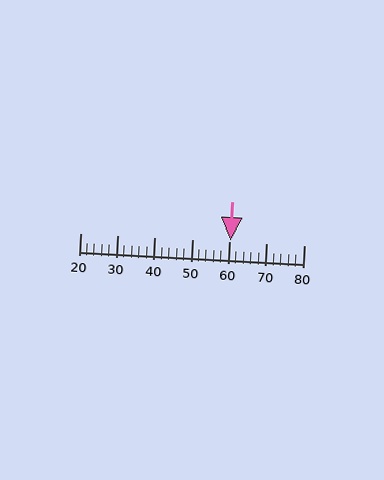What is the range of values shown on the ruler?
The ruler shows values from 20 to 80.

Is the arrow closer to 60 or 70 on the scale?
The arrow is closer to 60.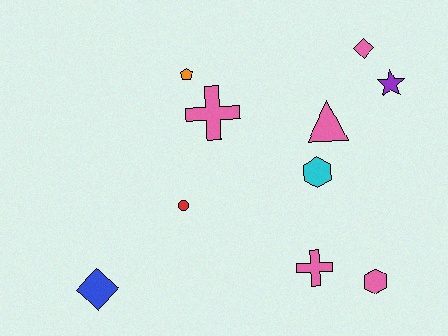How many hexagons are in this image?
There are 2 hexagons.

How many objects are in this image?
There are 10 objects.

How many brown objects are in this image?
There are no brown objects.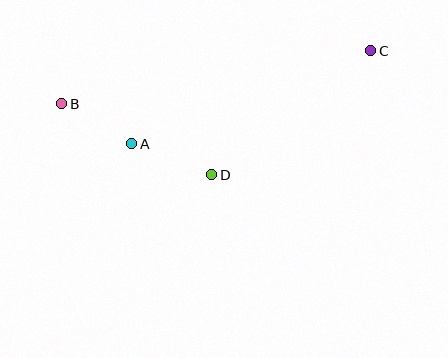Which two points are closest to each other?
Points A and B are closest to each other.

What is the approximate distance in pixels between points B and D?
The distance between B and D is approximately 166 pixels.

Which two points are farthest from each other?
Points B and C are farthest from each other.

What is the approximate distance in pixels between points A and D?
The distance between A and D is approximately 86 pixels.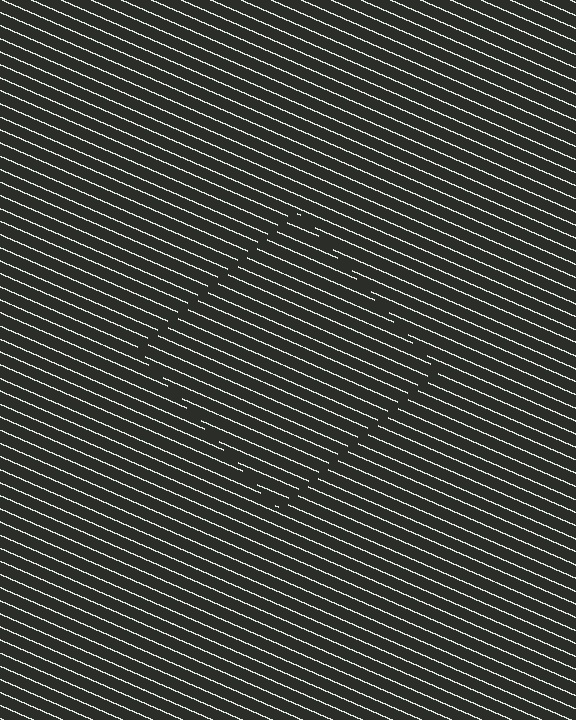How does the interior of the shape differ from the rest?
The interior of the shape contains the same grating, shifted by half a period — the contour is defined by the phase discontinuity where line-ends from the inner and outer gratings abut.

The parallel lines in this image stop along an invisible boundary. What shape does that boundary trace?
An illusory square. The interior of the shape contains the same grating, shifted by half a period — the contour is defined by the phase discontinuity where line-ends from the inner and outer gratings abut.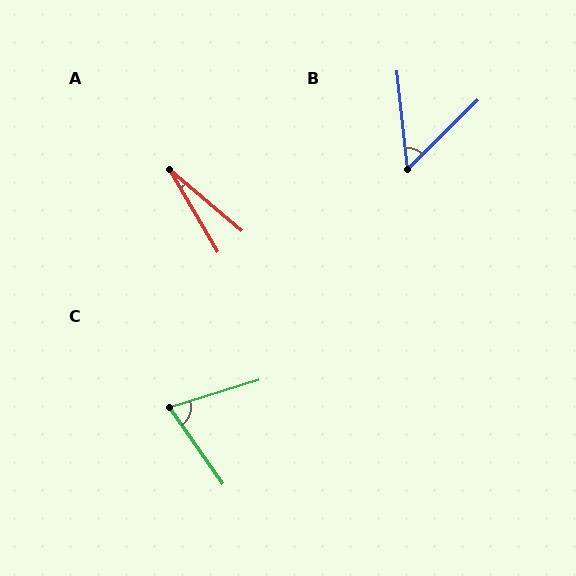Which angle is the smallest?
A, at approximately 19 degrees.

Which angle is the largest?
C, at approximately 72 degrees.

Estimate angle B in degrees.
Approximately 51 degrees.